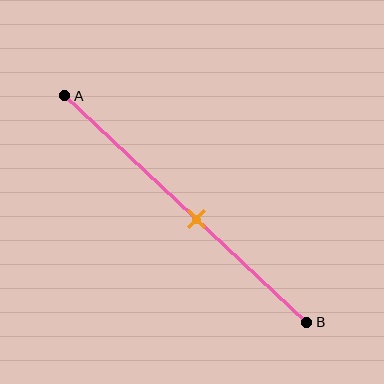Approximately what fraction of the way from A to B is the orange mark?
The orange mark is approximately 55% of the way from A to B.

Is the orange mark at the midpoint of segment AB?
No, the mark is at about 55% from A, not at the 50% midpoint.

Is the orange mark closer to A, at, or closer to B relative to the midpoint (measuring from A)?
The orange mark is closer to point B than the midpoint of segment AB.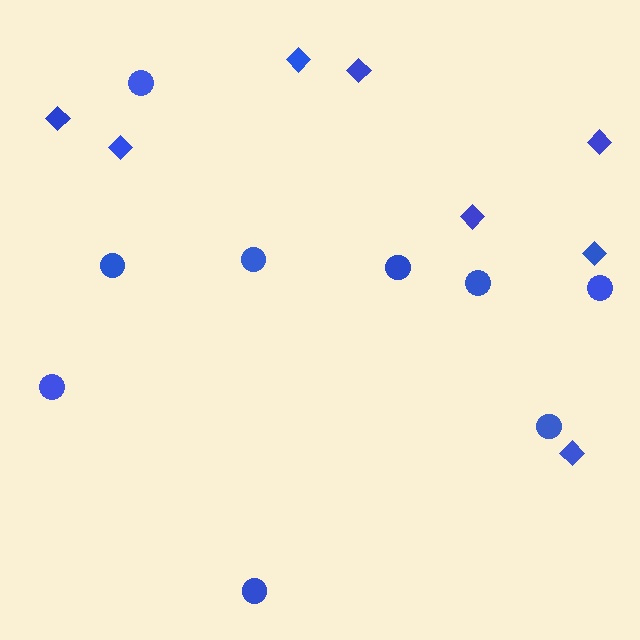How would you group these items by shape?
There are 2 groups: one group of circles (9) and one group of diamonds (8).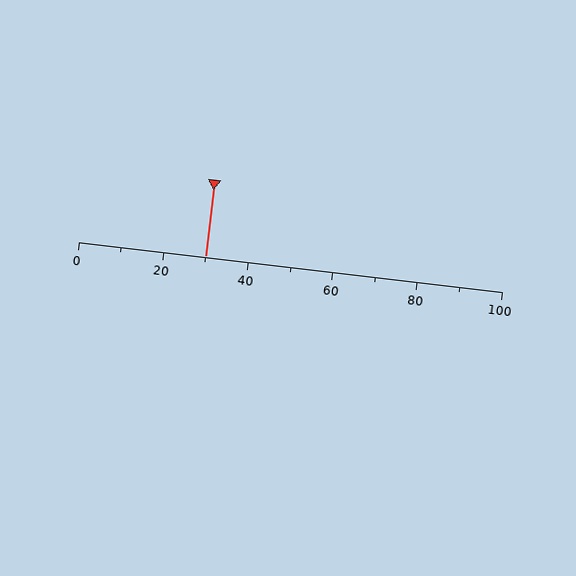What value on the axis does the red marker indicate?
The marker indicates approximately 30.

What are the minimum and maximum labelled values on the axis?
The axis runs from 0 to 100.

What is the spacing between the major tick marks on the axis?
The major ticks are spaced 20 apart.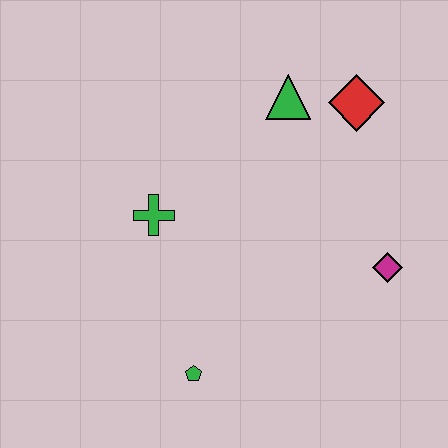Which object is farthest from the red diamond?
The green pentagon is farthest from the red diamond.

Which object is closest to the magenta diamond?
The red diamond is closest to the magenta diamond.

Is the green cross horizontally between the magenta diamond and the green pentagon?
No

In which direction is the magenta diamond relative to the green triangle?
The magenta diamond is below the green triangle.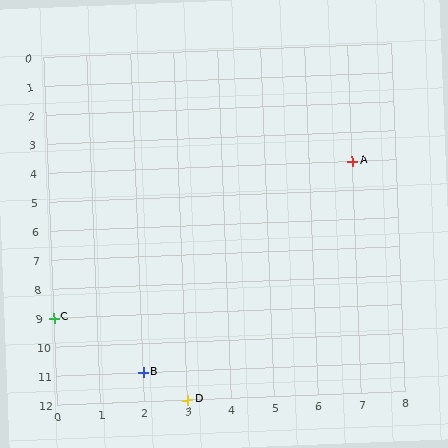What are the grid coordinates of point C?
Point C is at grid coordinates (0, 9).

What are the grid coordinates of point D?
Point D is at grid coordinates (3, 12).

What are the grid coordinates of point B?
Point B is at grid coordinates (2, 11).